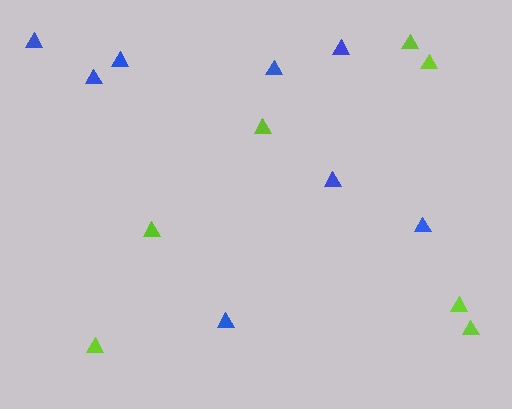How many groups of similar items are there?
There are 2 groups: one group of blue triangles (8) and one group of lime triangles (7).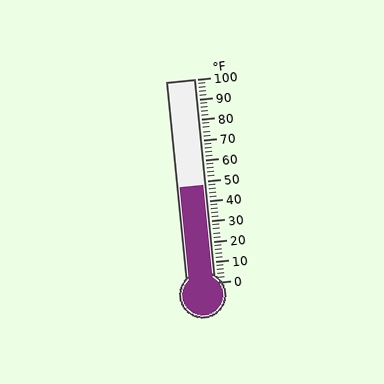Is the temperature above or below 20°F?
The temperature is above 20°F.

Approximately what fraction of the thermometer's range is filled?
The thermometer is filled to approximately 50% of its range.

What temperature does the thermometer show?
The thermometer shows approximately 48°F.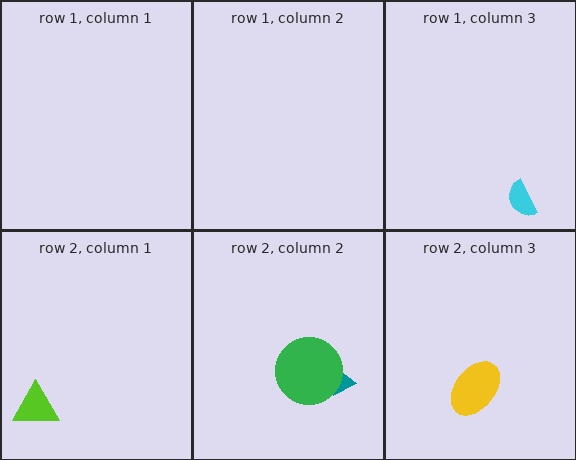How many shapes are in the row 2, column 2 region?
2.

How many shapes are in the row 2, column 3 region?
1.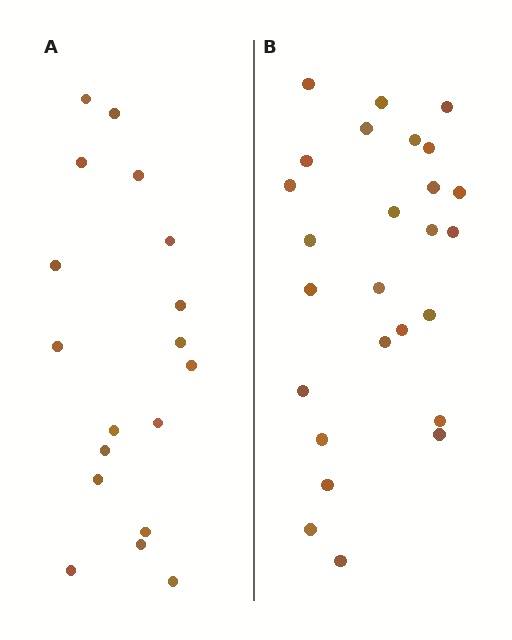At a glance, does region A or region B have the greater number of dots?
Region B (the right region) has more dots.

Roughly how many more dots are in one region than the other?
Region B has roughly 8 or so more dots than region A.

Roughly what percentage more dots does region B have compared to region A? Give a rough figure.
About 45% more.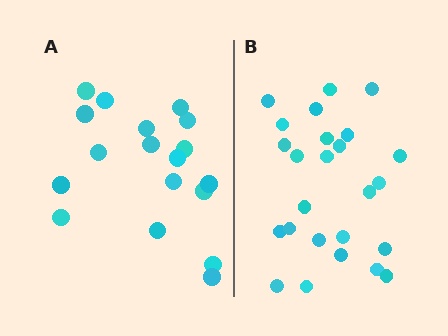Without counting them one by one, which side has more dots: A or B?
Region B (the right region) has more dots.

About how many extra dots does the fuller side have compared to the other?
Region B has roughly 8 or so more dots than region A.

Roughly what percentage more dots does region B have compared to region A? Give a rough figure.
About 40% more.